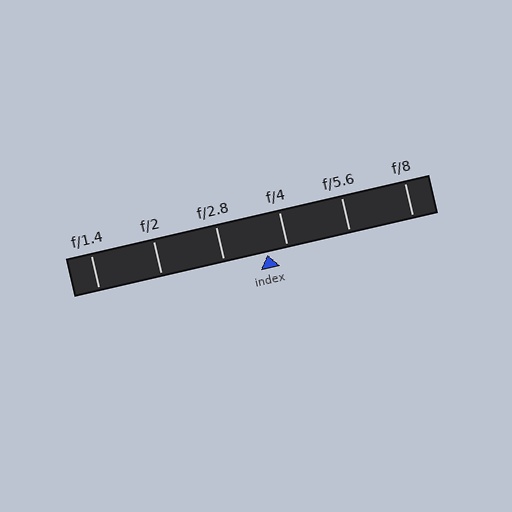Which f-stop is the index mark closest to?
The index mark is closest to f/4.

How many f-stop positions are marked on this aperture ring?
There are 6 f-stop positions marked.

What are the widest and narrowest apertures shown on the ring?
The widest aperture shown is f/1.4 and the narrowest is f/8.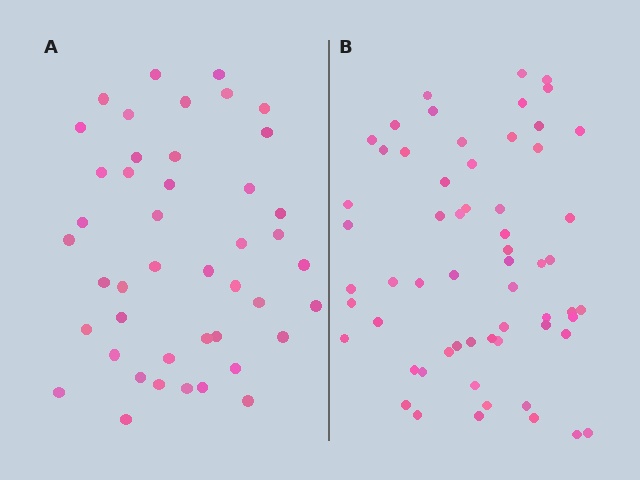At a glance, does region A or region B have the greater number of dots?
Region B (the right region) has more dots.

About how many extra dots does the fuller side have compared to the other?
Region B has approximately 15 more dots than region A.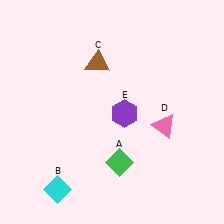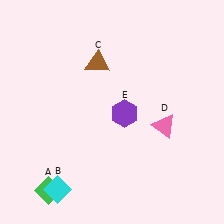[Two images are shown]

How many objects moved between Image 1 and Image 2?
1 object moved between the two images.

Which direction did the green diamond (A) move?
The green diamond (A) moved left.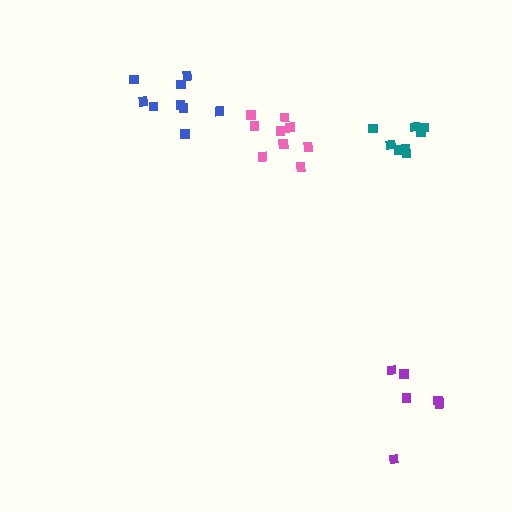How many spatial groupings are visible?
There are 4 spatial groupings.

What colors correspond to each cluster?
The clusters are colored: purple, teal, pink, blue.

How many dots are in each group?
Group 1: 6 dots, Group 2: 8 dots, Group 3: 9 dots, Group 4: 9 dots (32 total).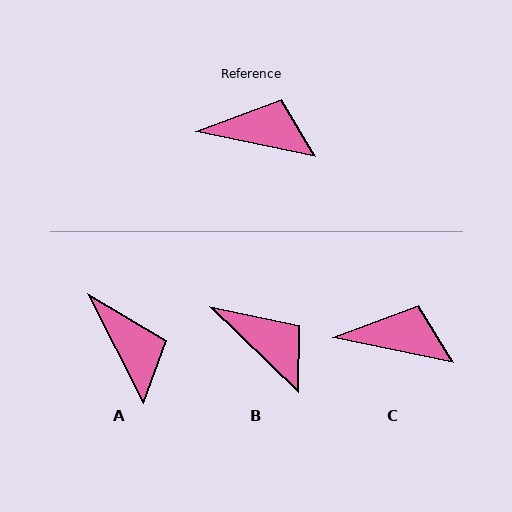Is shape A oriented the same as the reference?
No, it is off by about 51 degrees.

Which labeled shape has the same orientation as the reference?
C.